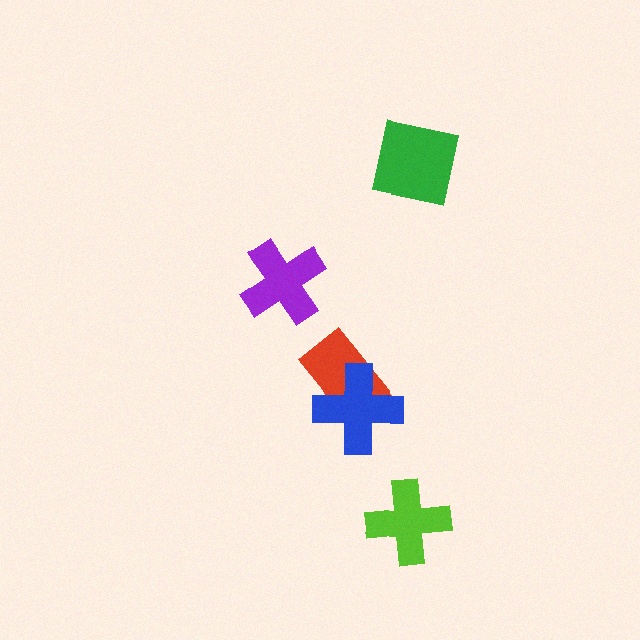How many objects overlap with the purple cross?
0 objects overlap with the purple cross.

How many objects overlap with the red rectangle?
1 object overlaps with the red rectangle.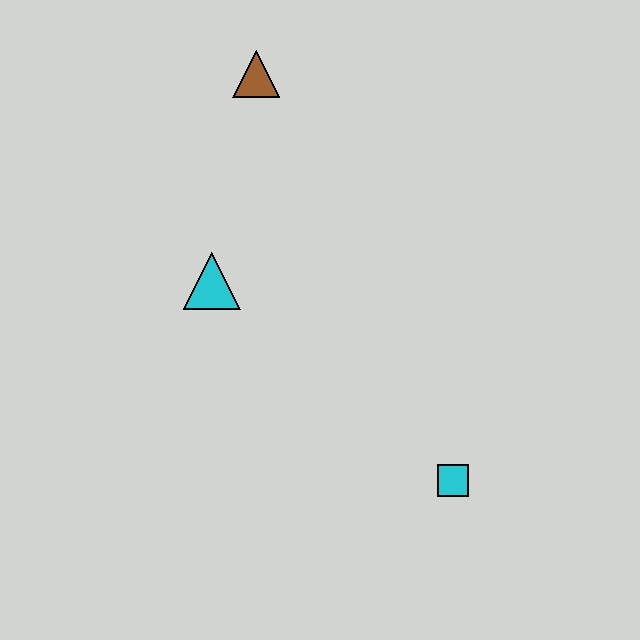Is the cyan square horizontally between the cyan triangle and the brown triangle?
No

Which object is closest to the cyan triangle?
The brown triangle is closest to the cyan triangle.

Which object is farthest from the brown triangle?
The cyan square is farthest from the brown triangle.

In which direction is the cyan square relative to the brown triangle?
The cyan square is below the brown triangle.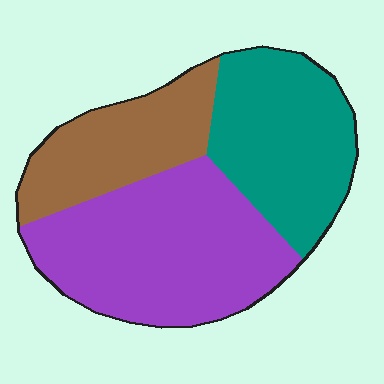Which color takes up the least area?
Brown, at roughly 25%.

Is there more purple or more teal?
Purple.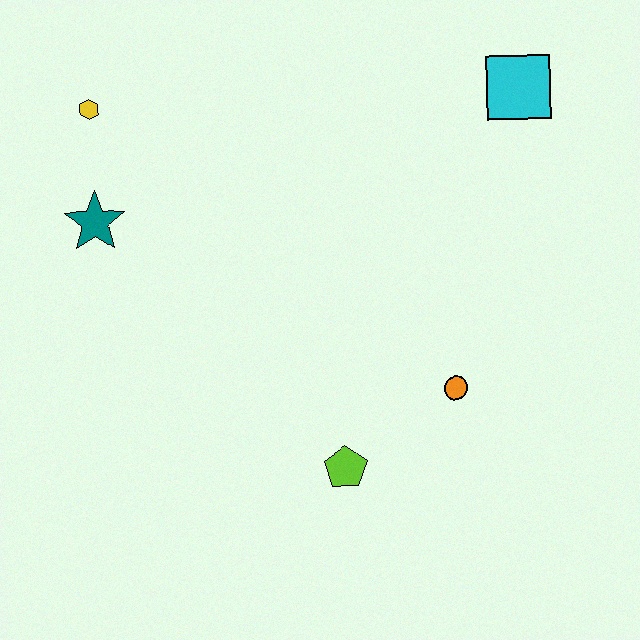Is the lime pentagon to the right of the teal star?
Yes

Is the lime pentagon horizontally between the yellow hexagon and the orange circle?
Yes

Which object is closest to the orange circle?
The lime pentagon is closest to the orange circle.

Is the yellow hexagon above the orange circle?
Yes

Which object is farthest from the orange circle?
The yellow hexagon is farthest from the orange circle.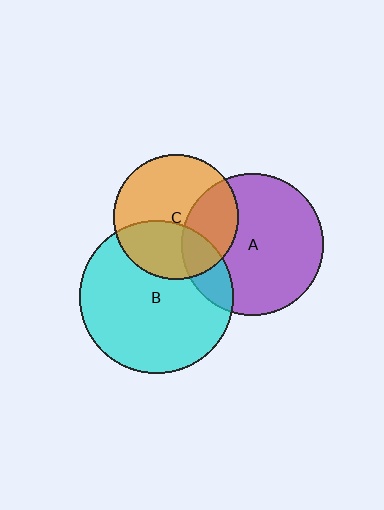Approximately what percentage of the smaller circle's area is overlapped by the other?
Approximately 30%.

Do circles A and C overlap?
Yes.